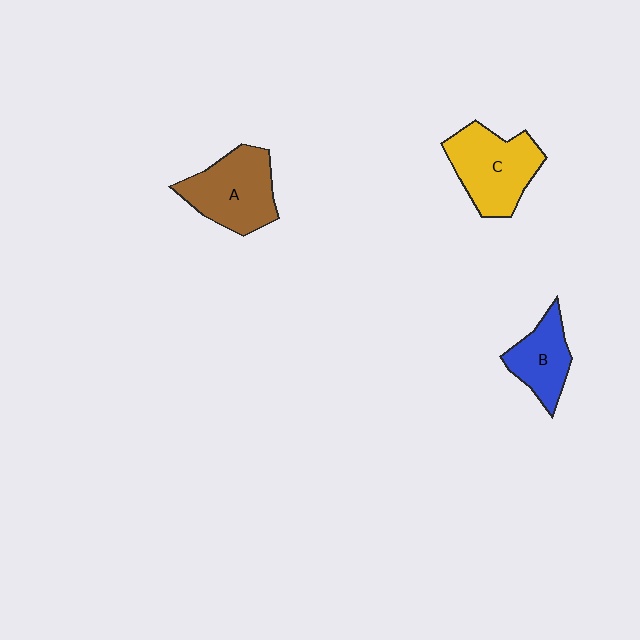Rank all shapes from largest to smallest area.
From largest to smallest: C (yellow), A (brown), B (blue).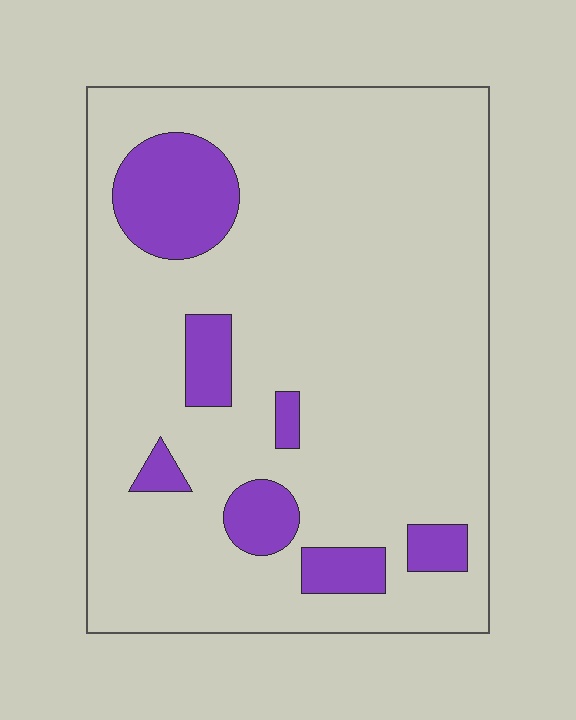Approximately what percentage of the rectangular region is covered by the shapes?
Approximately 15%.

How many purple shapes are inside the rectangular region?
7.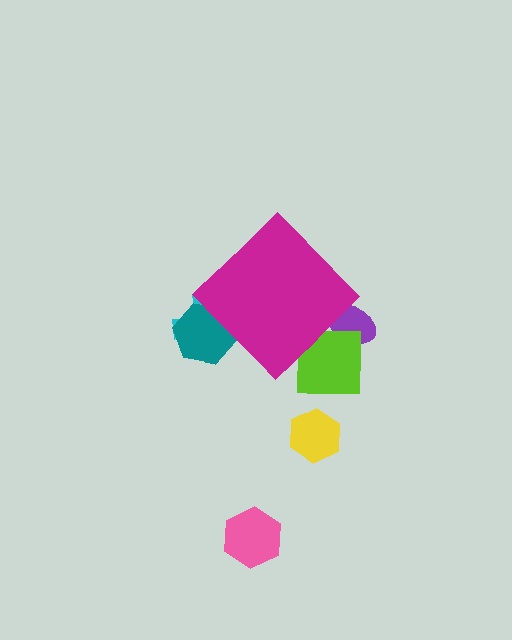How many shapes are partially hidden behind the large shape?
4 shapes are partially hidden.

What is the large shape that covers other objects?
A magenta diamond.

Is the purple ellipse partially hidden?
Yes, the purple ellipse is partially hidden behind the magenta diamond.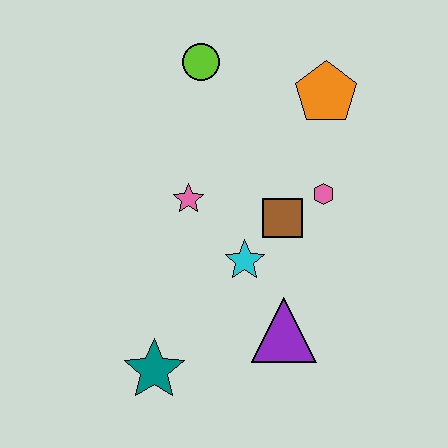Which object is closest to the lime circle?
The orange pentagon is closest to the lime circle.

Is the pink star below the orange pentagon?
Yes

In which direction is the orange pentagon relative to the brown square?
The orange pentagon is above the brown square.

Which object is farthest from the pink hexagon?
The teal star is farthest from the pink hexagon.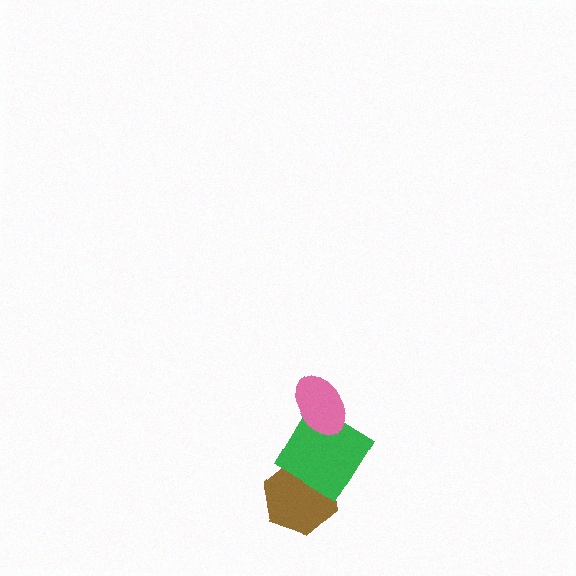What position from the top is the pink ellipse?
The pink ellipse is 1st from the top.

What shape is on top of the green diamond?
The pink ellipse is on top of the green diamond.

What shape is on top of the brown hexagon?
The green diamond is on top of the brown hexagon.